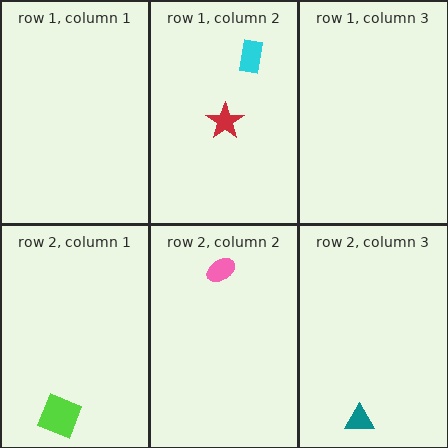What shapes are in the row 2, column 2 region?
The pink ellipse.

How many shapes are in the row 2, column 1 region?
1.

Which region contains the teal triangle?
The row 2, column 3 region.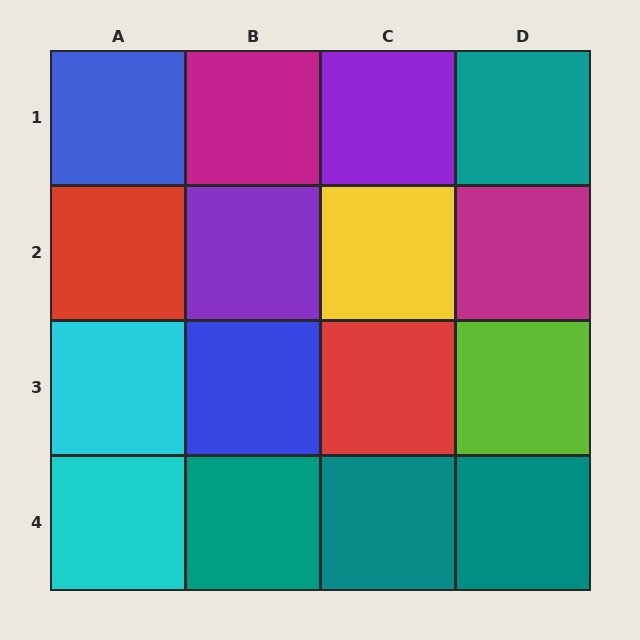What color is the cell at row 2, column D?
Magenta.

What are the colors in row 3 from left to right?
Cyan, blue, red, lime.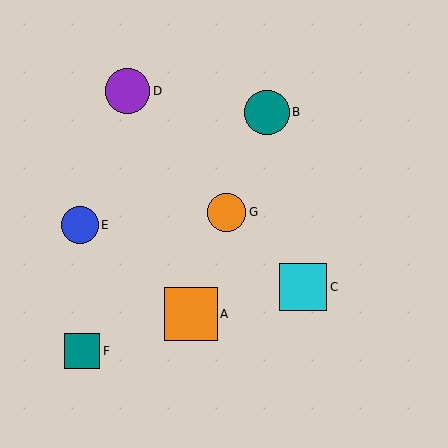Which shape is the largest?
The orange square (labeled A) is the largest.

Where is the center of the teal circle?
The center of the teal circle is at (267, 112).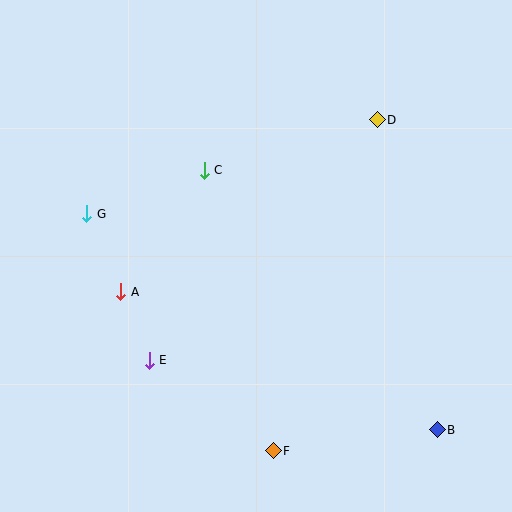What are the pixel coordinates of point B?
Point B is at (437, 430).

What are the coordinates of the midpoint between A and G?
The midpoint between A and G is at (104, 253).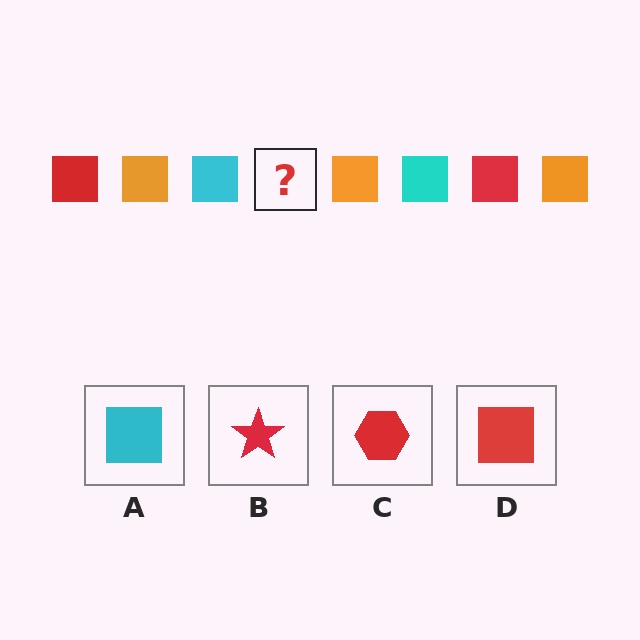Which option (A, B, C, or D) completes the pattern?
D.